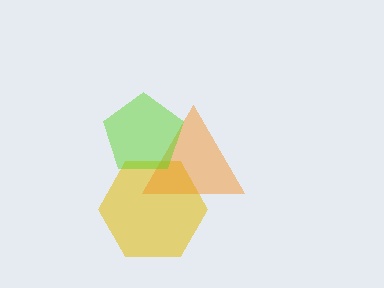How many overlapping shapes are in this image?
There are 3 overlapping shapes in the image.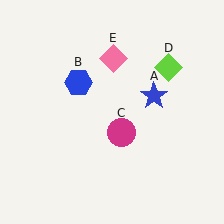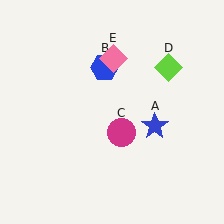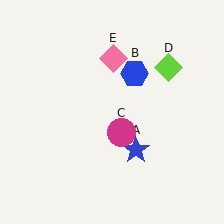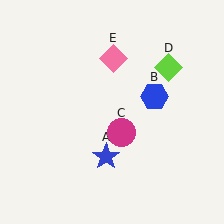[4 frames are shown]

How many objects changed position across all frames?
2 objects changed position: blue star (object A), blue hexagon (object B).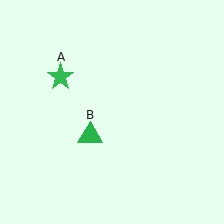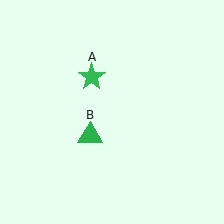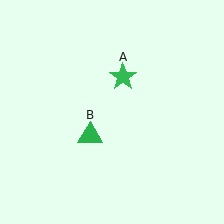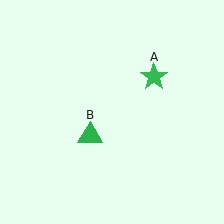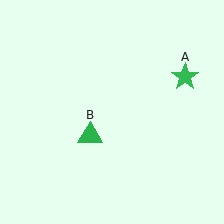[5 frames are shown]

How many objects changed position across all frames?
1 object changed position: green star (object A).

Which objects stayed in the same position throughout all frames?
Green triangle (object B) remained stationary.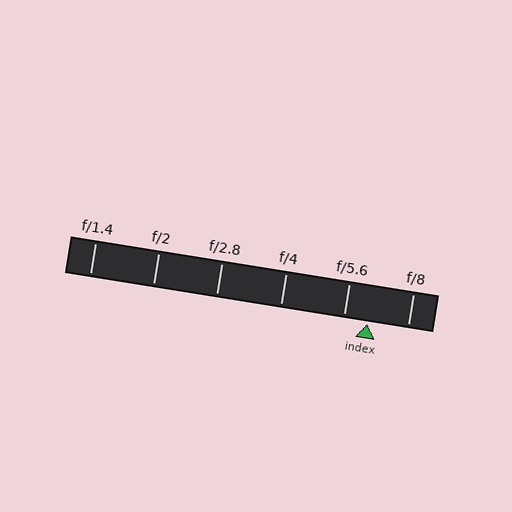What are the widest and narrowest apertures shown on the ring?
The widest aperture shown is f/1.4 and the narrowest is f/8.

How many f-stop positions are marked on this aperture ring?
There are 6 f-stop positions marked.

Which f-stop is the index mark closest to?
The index mark is closest to f/5.6.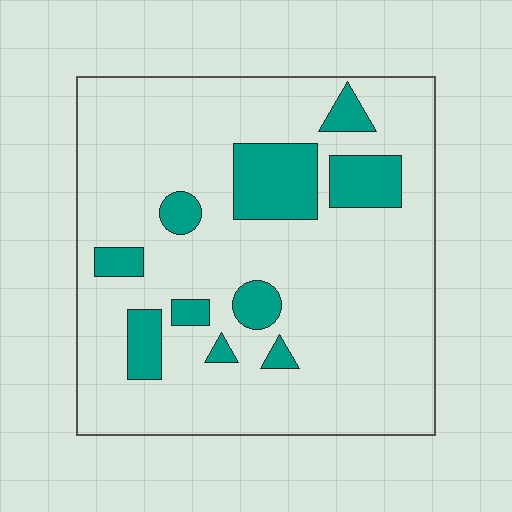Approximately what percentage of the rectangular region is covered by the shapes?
Approximately 15%.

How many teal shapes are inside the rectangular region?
10.